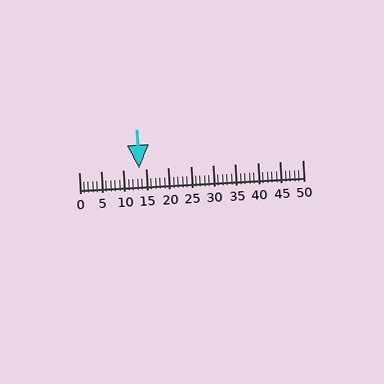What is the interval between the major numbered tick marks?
The major tick marks are spaced 5 units apart.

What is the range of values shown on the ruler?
The ruler shows values from 0 to 50.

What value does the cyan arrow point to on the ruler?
The cyan arrow points to approximately 14.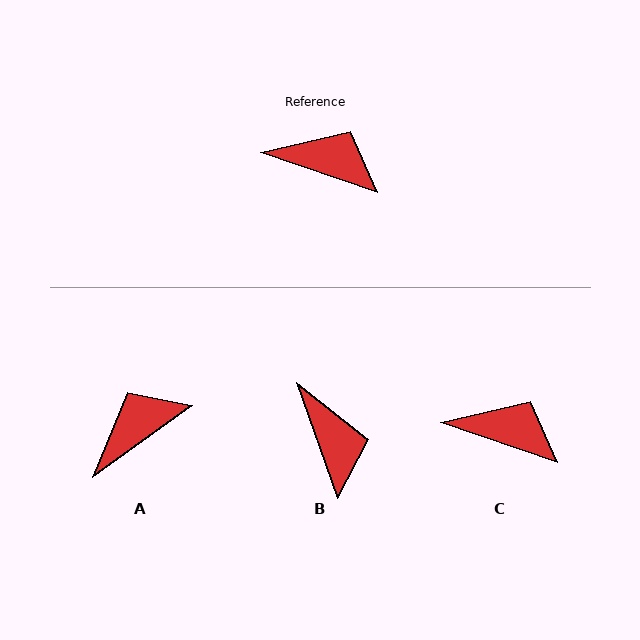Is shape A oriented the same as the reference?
No, it is off by about 54 degrees.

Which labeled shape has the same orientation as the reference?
C.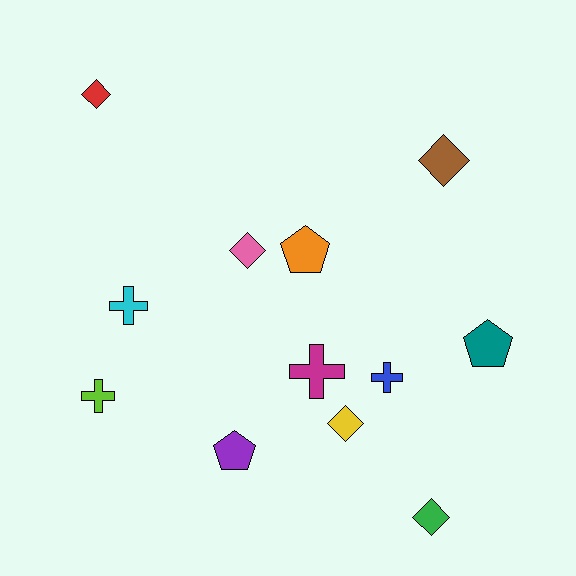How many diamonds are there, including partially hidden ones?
There are 5 diamonds.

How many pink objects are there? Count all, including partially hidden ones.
There is 1 pink object.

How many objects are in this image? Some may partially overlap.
There are 12 objects.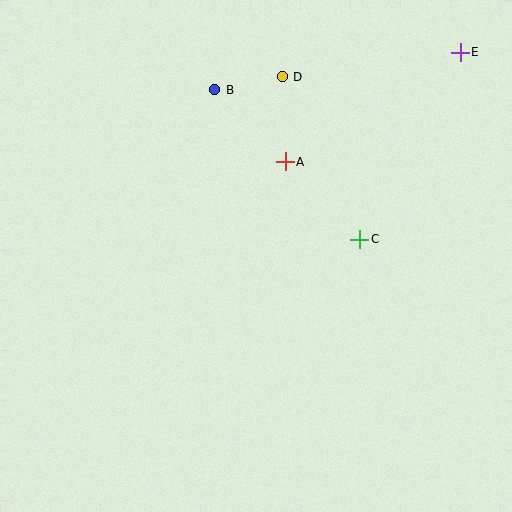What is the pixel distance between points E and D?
The distance between E and D is 180 pixels.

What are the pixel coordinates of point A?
Point A is at (285, 162).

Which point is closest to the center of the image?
Point A at (285, 162) is closest to the center.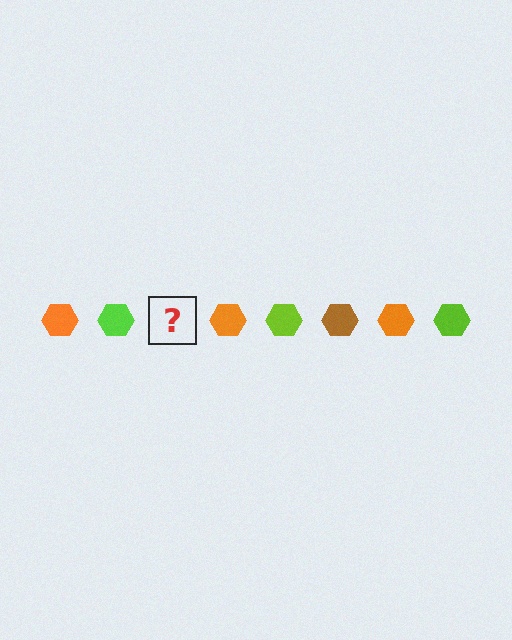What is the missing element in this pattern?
The missing element is a brown hexagon.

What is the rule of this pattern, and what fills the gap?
The rule is that the pattern cycles through orange, lime, brown hexagons. The gap should be filled with a brown hexagon.